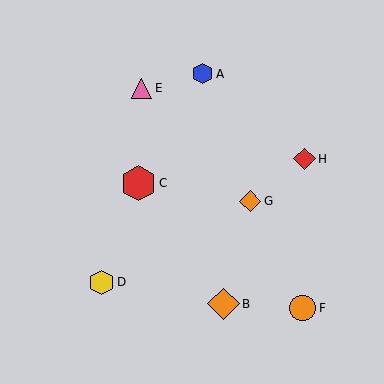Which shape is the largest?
The red hexagon (labeled C) is the largest.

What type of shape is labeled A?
Shape A is a blue hexagon.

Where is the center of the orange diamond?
The center of the orange diamond is at (250, 201).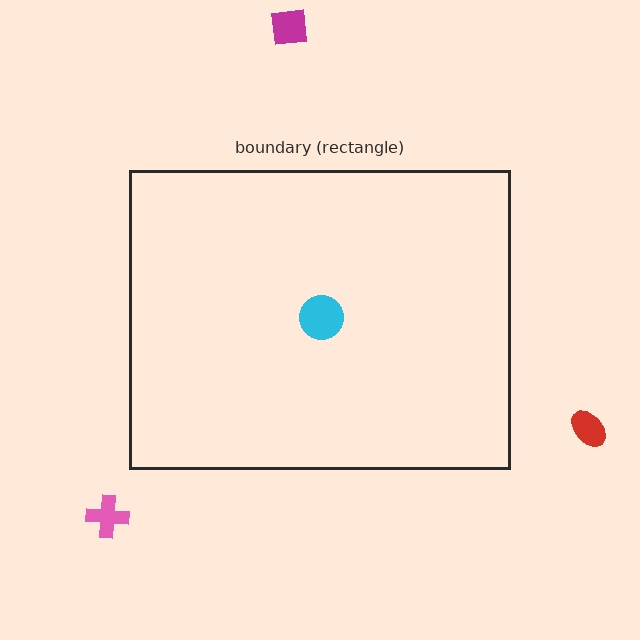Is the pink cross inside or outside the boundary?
Outside.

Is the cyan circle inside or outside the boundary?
Inside.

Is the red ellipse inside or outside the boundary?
Outside.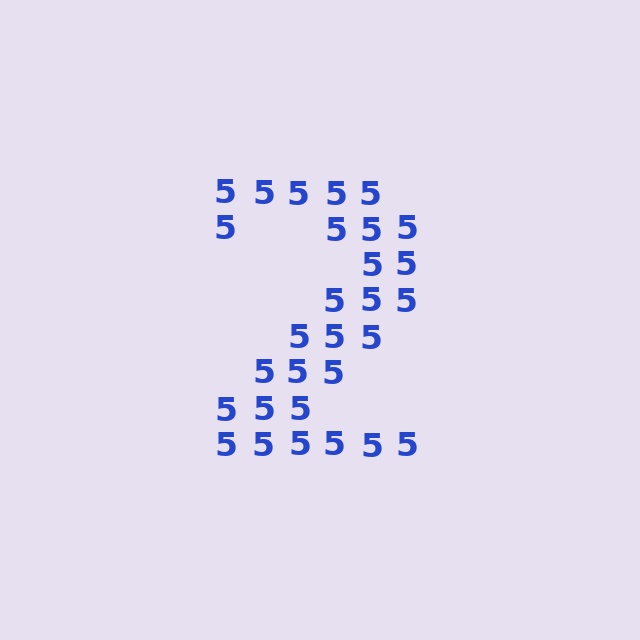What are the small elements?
The small elements are digit 5's.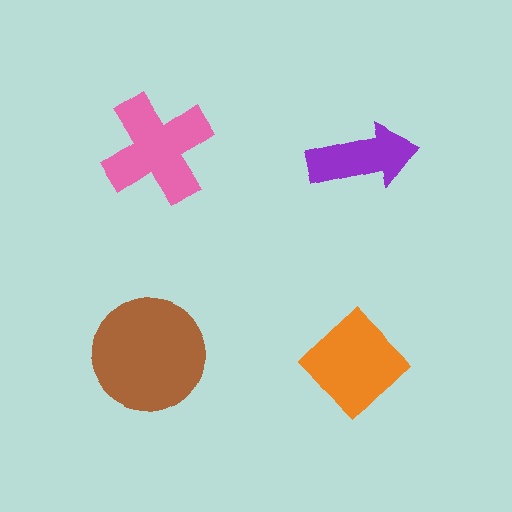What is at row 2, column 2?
An orange diamond.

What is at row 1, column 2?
A purple arrow.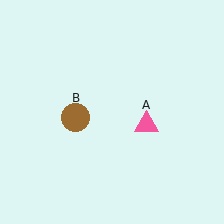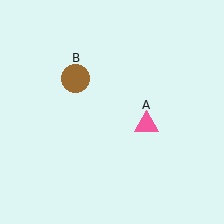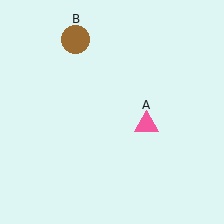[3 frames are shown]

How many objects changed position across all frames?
1 object changed position: brown circle (object B).